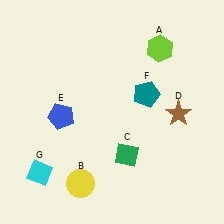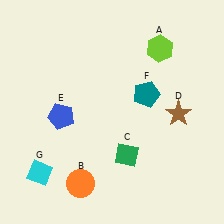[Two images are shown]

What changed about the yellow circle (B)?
In Image 1, B is yellow. In Image 2, it changed to orange.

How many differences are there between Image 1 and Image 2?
There is 1 difference between the two images.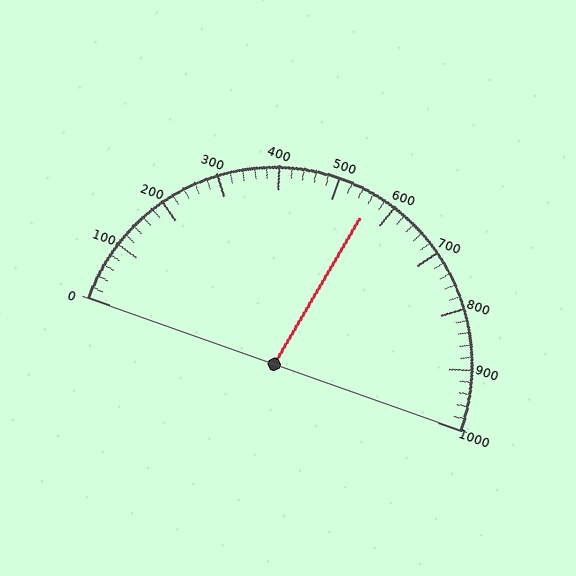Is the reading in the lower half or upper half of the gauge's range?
The reading is in the upper half of the range (0 to 1000).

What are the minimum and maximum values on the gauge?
The gauge ranges from 0 to 1000.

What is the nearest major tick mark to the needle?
The nearest major tick mark is 600.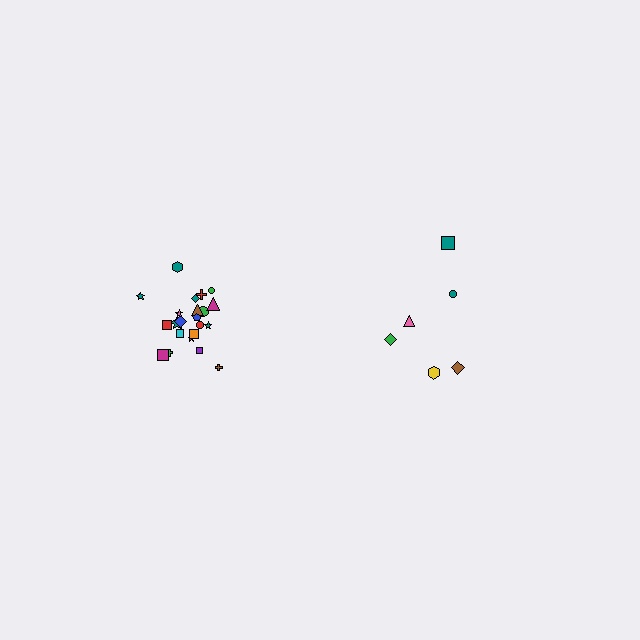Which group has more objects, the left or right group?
The left group.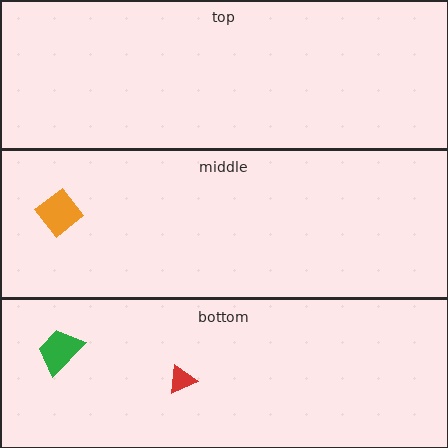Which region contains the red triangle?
The bottom region.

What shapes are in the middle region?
The orange diamond.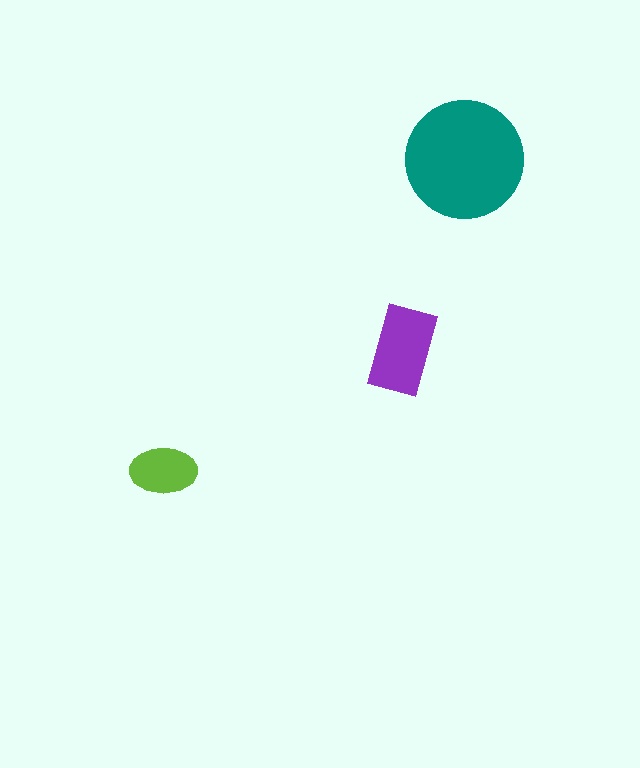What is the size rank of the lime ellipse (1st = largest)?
3rd.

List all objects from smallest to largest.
The lime ellipse, the purple rectangle, the teal circle.